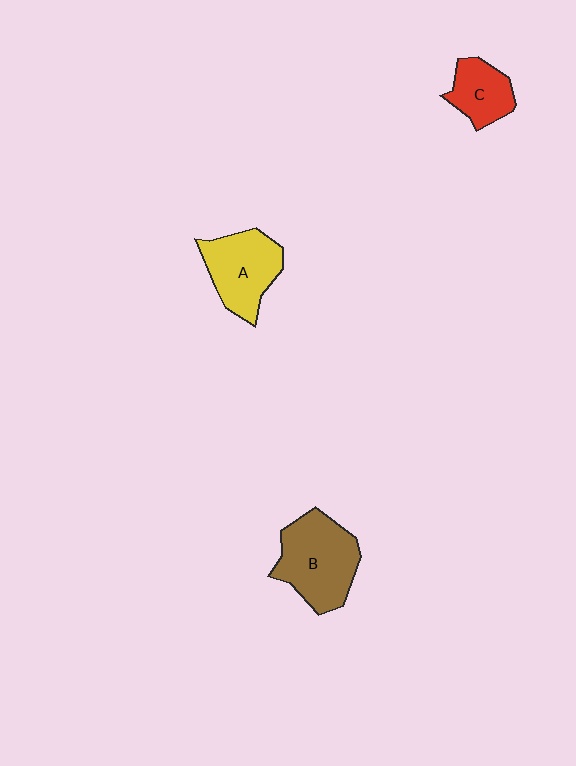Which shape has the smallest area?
Shape C (red).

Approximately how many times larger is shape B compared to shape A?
Approximately 1.2 times.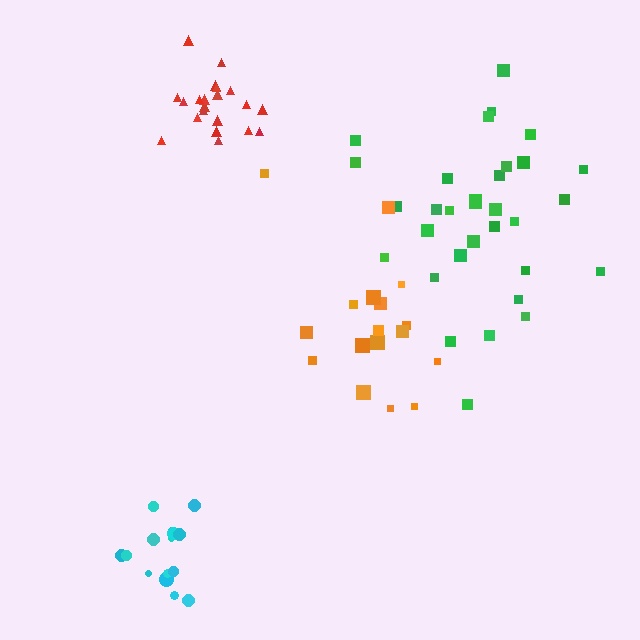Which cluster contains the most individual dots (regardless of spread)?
Green (32).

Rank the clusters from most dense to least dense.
red, cyan, green, orange.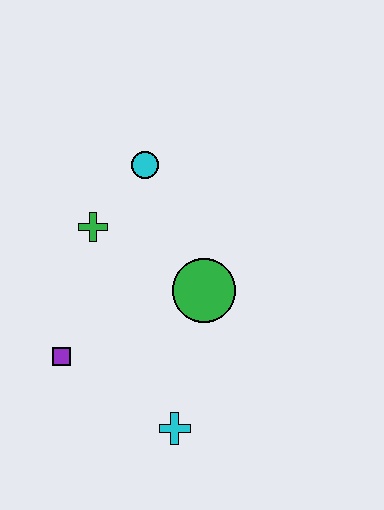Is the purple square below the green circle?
Yes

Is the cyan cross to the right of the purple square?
Yes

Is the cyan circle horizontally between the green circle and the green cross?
Yes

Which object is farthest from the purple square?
The cyan circle is farthest from the purple square.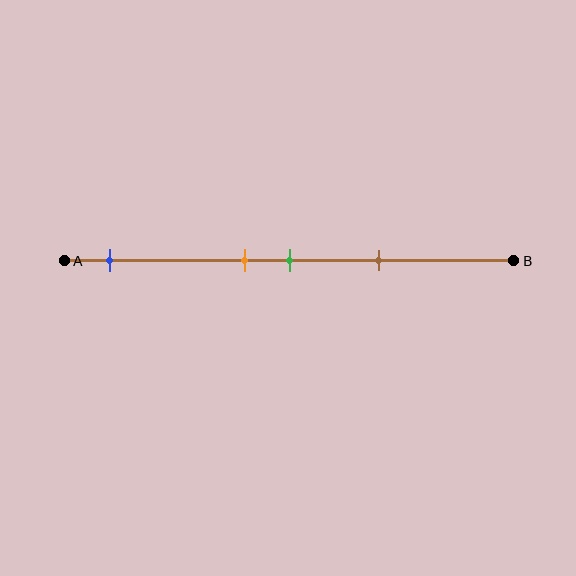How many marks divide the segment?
There are 4 marks dividing the segment.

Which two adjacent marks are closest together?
The orange and green marks are the closest adjacent pair.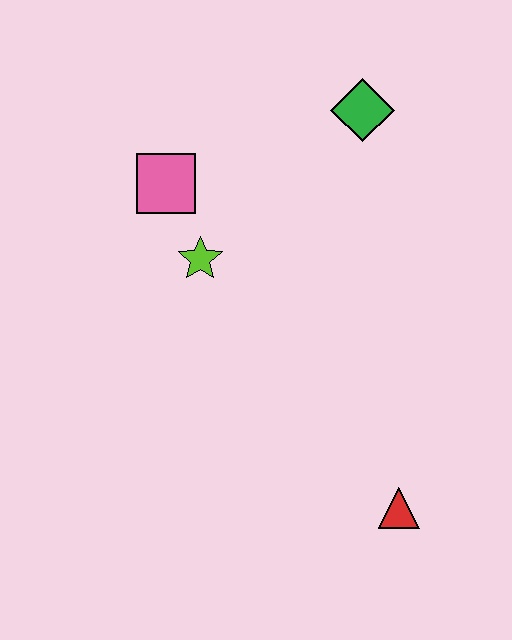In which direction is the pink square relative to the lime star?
The pink square is above the lime star.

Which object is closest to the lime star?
The pink square is closest to the lime star.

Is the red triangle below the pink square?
Yes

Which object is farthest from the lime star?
The red triangle is farthest from the lime star.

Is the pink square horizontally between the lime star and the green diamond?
No